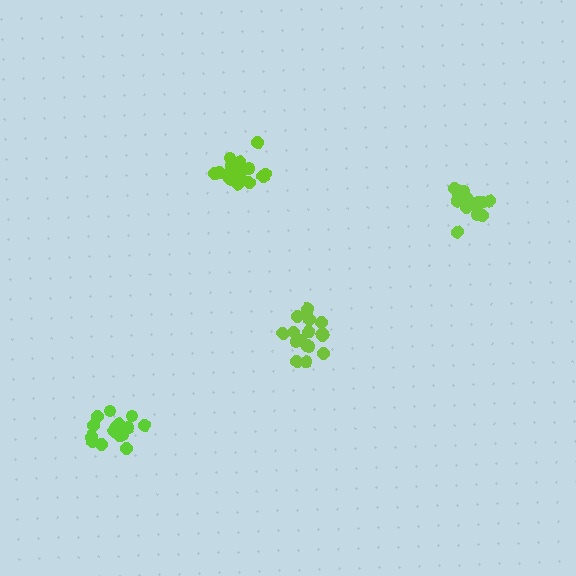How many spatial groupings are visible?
There are 4 spatial groupings.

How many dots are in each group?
Group 1: 17 dots, Group 2: 15 dots, Group 3: 19 dots, Group 4: 19 dots (70 total).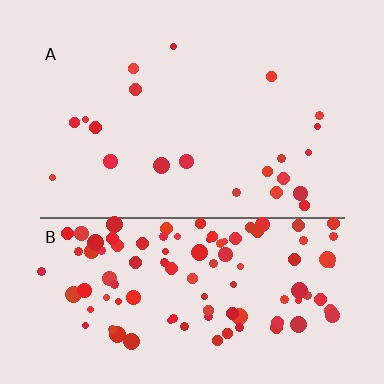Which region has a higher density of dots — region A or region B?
B (the bottom).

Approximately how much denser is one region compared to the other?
Approximately 5.0× — region B over region A.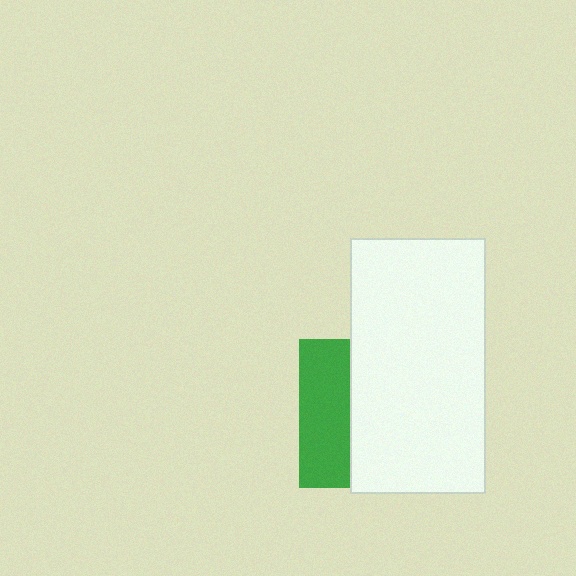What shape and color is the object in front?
The object in front is a white rectangle.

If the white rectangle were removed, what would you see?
You would see the complete green square.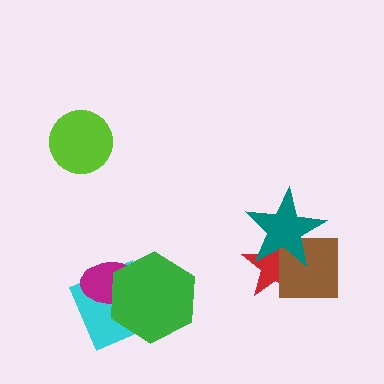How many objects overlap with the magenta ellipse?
2 objects overlap with the magenta ellipse.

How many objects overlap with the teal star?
2 objects overlap with the teal star.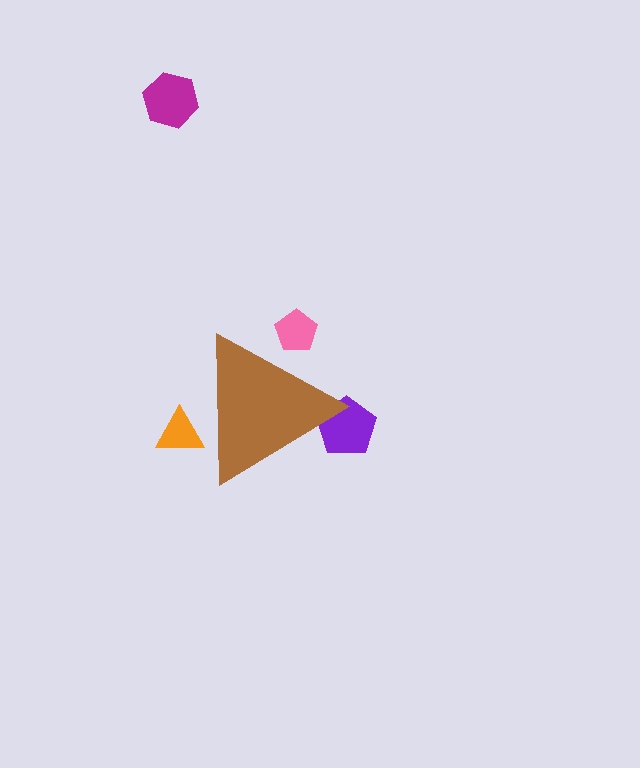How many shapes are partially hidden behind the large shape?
3 shapes are partially hidden.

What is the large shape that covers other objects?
A brown triangle.